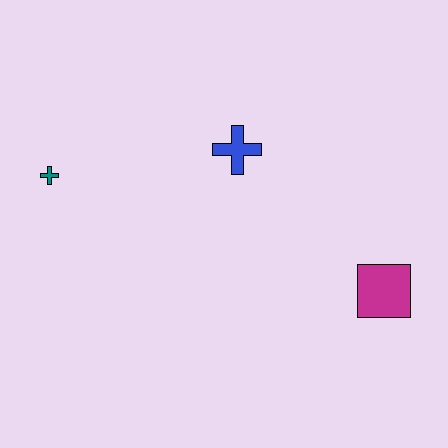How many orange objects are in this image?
There are no orange objects.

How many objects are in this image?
There are 3 objects.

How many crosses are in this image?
There are 2 crosses.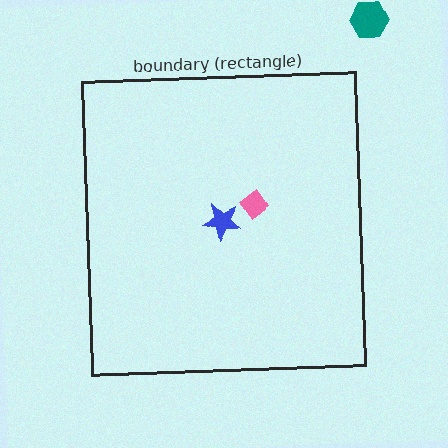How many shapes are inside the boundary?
2 inside, 1 outside.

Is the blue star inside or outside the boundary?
Inside.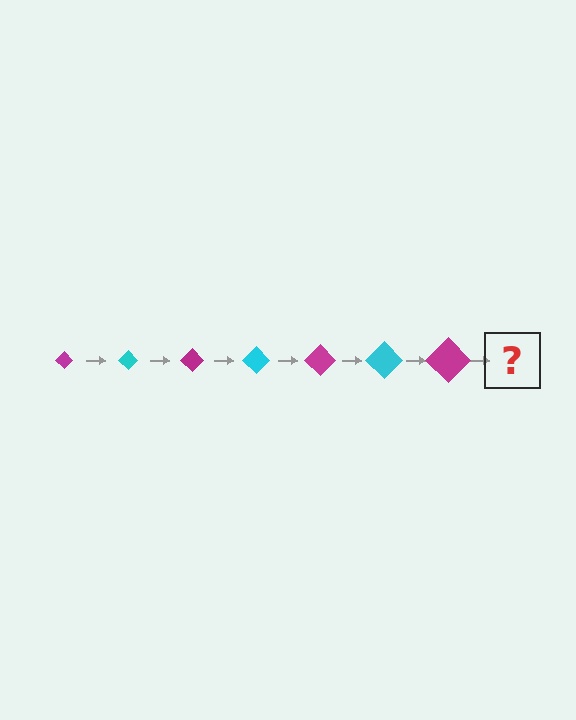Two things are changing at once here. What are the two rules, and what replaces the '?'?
The two rules are that the diamond grows larger each step and the color cycles through magenta and cyan. The '?' should be a cyan diamond, larger than the previous one.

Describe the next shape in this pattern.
It should be a cyan diamond, larger than the previous one.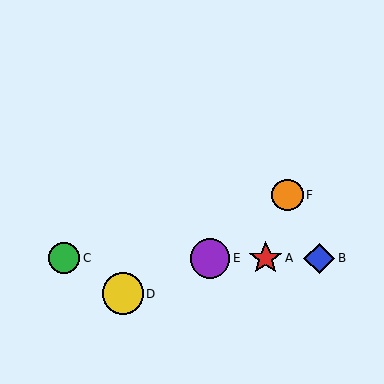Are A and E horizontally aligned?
Yes, both are at y≈258.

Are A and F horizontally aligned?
No, A is at y≈258 and F is at y≈195.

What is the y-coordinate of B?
Object B is at y≈258.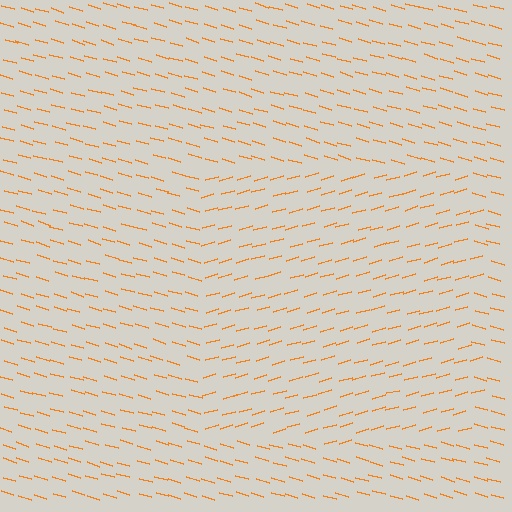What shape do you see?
I see a rectangle.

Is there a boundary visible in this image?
Yes, there is a texture boundary formed by a change in line orientation.